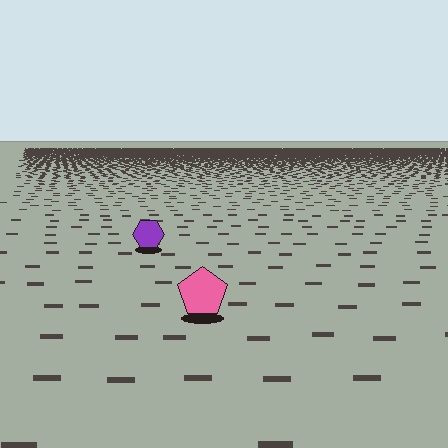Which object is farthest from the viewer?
The purple hexagon is farthest from the viewer. It appears smaller and the ground texture around it is denser.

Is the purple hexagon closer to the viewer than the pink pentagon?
No. The pink pentagon is closer — you can tell from the texture gradient: the ground texture is coarser near it.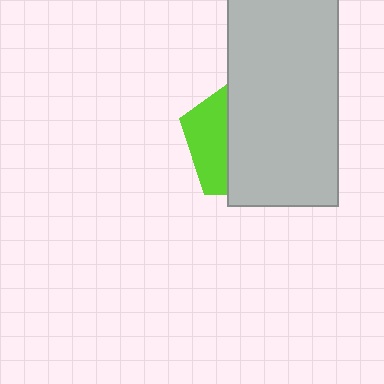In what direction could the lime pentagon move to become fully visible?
The lime pentagon could move left. That would shift it out from behind the light gray rectangle entirely.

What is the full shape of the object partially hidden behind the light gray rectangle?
The partially hidden object is a lime pentagon.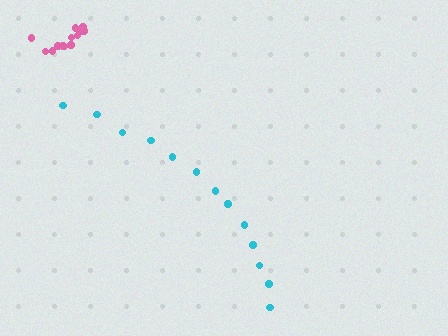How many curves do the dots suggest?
There are 2 distinct paths.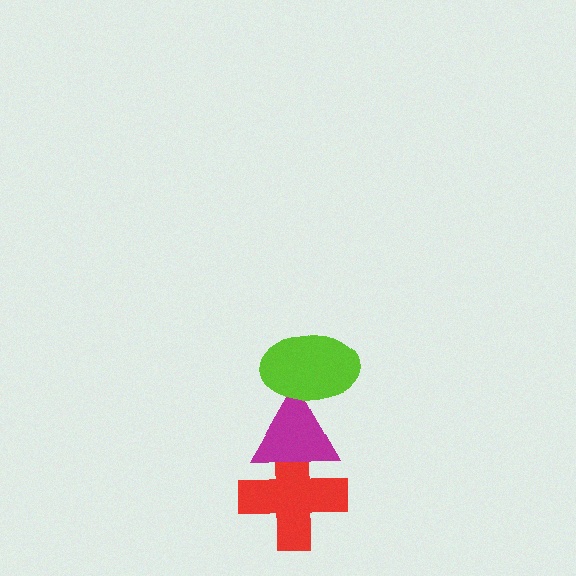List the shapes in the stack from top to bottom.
From top to bottom: the lime ellipse, the magenta triangle, the red cross.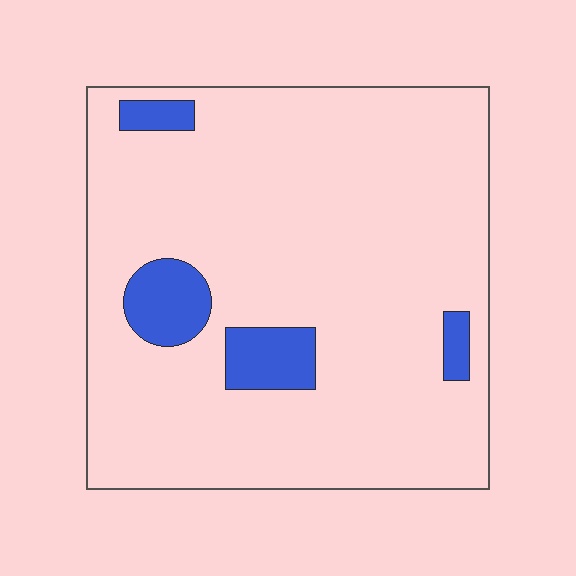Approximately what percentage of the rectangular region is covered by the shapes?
Approximately 10%.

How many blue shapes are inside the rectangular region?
4.